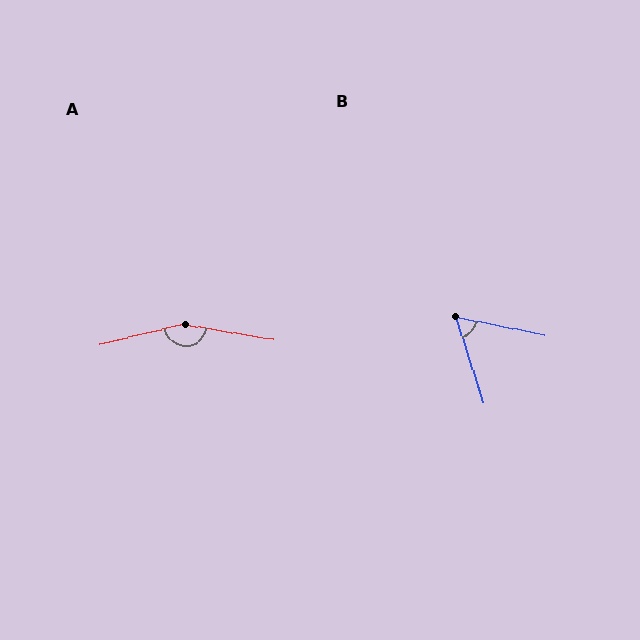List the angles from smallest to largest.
B (60°), A (157°).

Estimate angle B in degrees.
Approximately 60 degrees.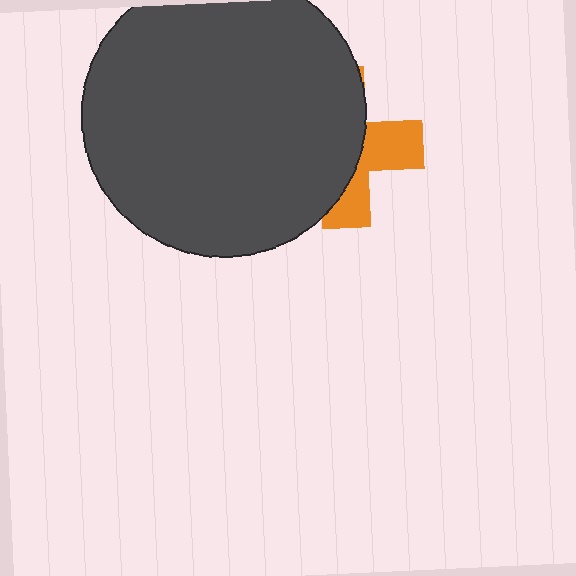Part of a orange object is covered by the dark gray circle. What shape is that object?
It is a cross.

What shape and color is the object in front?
The object in front is a dark gray circle.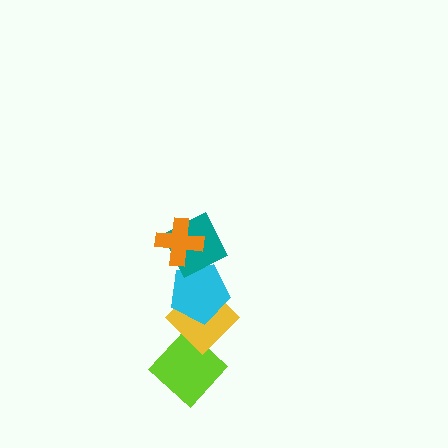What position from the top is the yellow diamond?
The yellow diamond is 4th from the top.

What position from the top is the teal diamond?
The teal diamond is 2nd from the top.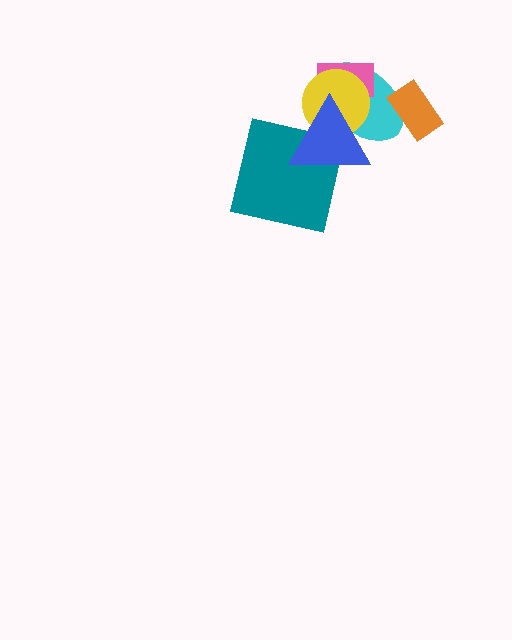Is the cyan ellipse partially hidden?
Yes, it is partially covered by another shape.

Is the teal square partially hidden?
Yes, it is partially covered by another shape.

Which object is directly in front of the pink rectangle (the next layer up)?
The yellow circle is directly in front of the pink rectangle.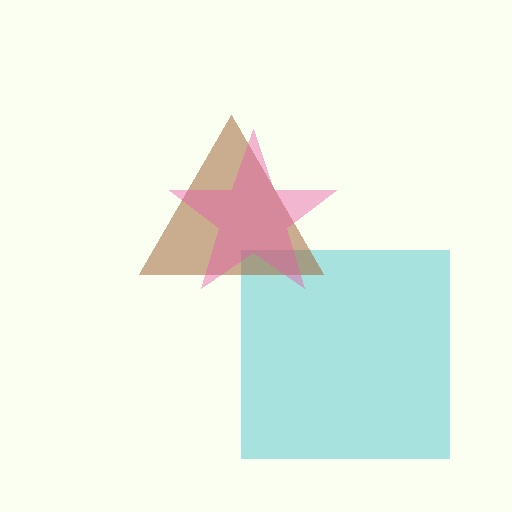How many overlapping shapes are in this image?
There are 3 overlapping shapes in the image.